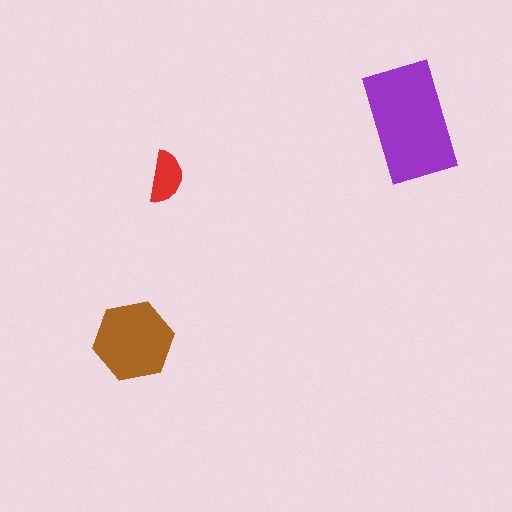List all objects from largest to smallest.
The purple rectangle, the brown hexagon, the red semicircle.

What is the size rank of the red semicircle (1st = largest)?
3rd.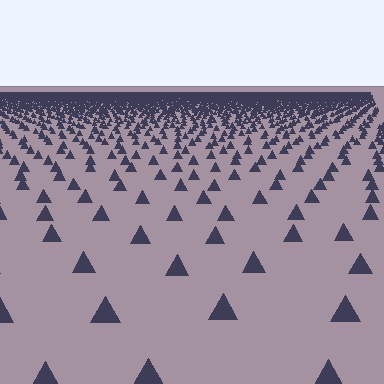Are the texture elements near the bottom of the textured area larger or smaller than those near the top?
Larger. Near the bottom, elements are closer to the viewer and appear at a bigger on-screen size.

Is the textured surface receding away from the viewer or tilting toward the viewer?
The surface is receding away from the viewer. Texture elements get smaller and denser toward the top.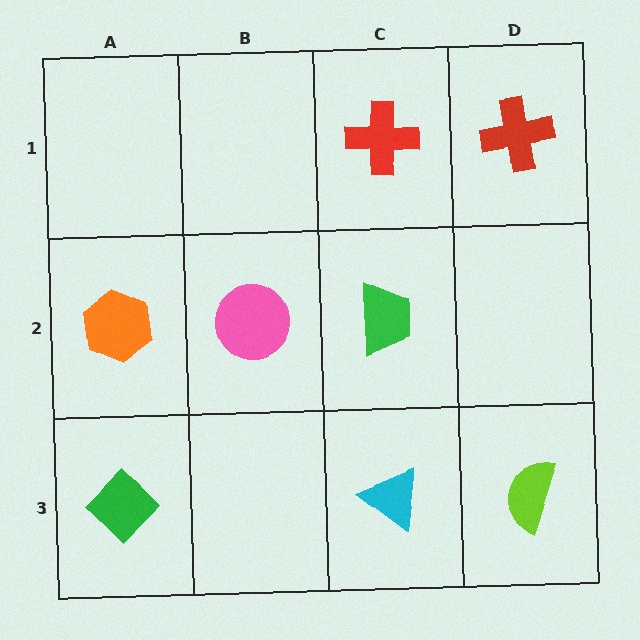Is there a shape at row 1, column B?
No, that cell is empty.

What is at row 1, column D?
A red cross.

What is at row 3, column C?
A cyan triangle.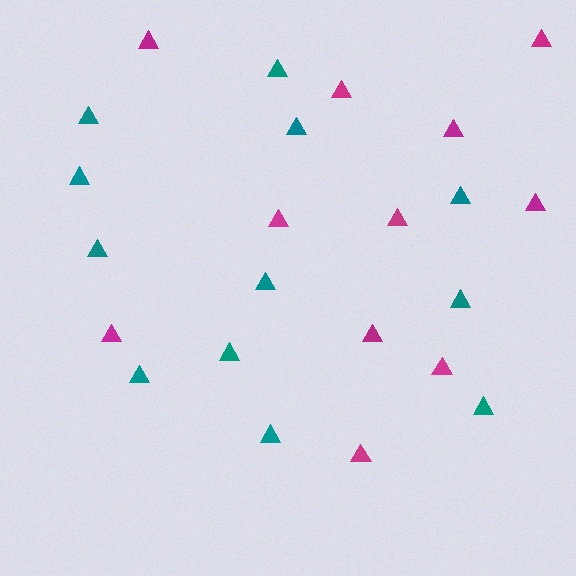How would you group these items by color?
There are 2 groups: one group of teal triangles (12) and one group of magenta triangles (11).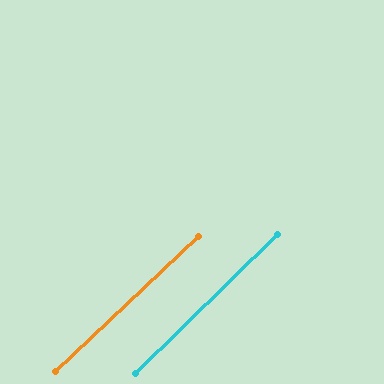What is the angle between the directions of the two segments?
Approximately 1 degree.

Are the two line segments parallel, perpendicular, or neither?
Parallel — their directions differ by only 1.0°.